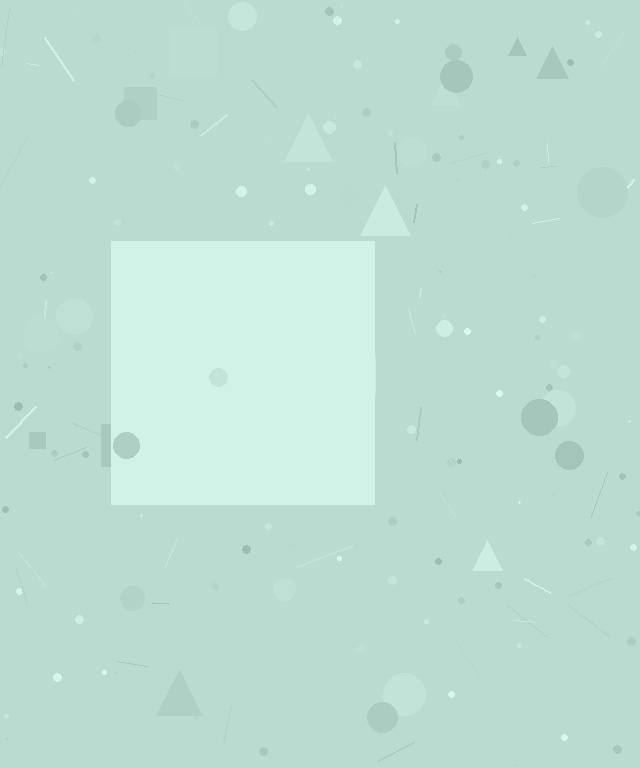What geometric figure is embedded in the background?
A square is embedded in the background.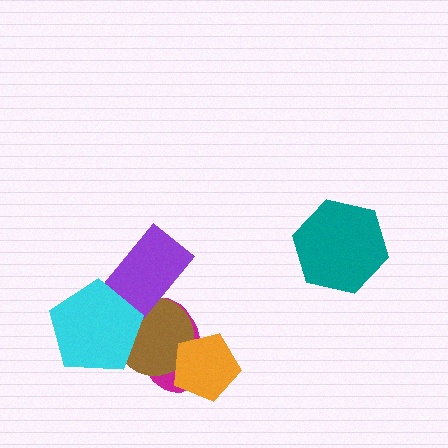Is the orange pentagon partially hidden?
No, no other shape covers it.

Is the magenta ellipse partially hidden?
Yes, it is partially covered by another shape.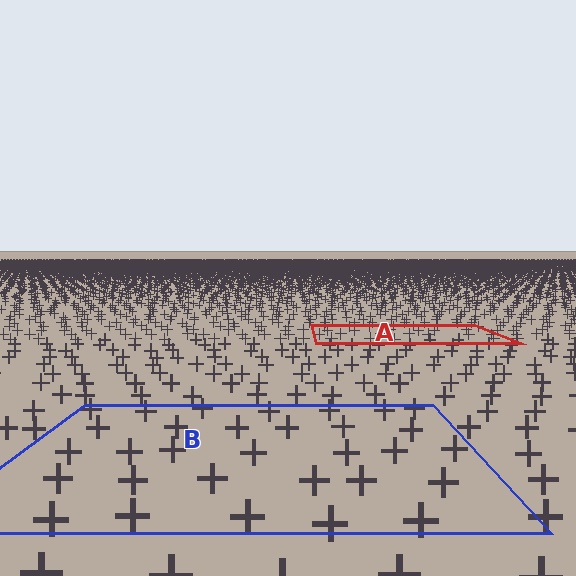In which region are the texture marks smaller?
The texture marks are smaller in region A, because it is farther away.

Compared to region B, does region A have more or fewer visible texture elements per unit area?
Region A has more texture elements per unit area — they are packed more densely because it is farther away.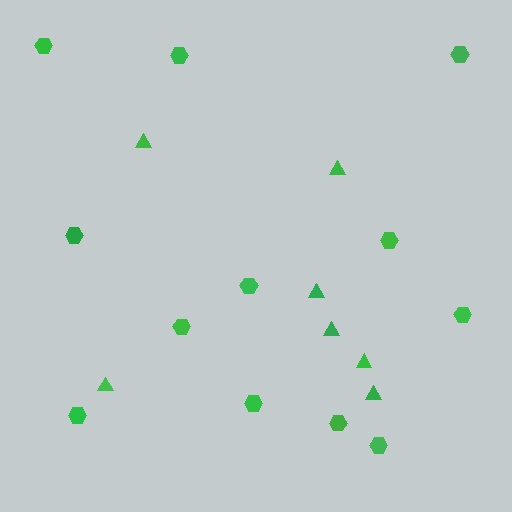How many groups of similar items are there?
There are 2 groups: one group of triangles (7) and one group of hexagons (12).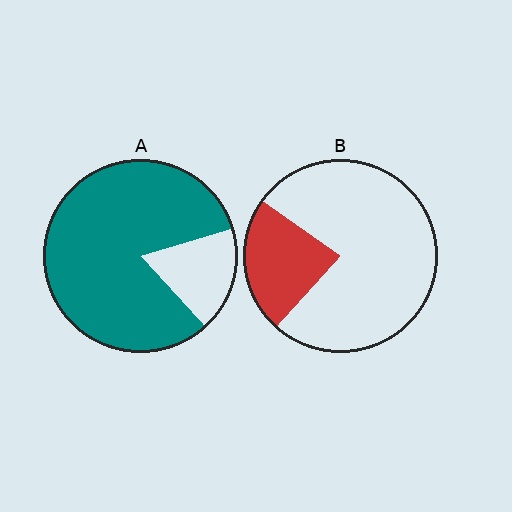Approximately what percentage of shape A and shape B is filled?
A is approximately 80% and B is approximately 25%.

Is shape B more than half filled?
No.